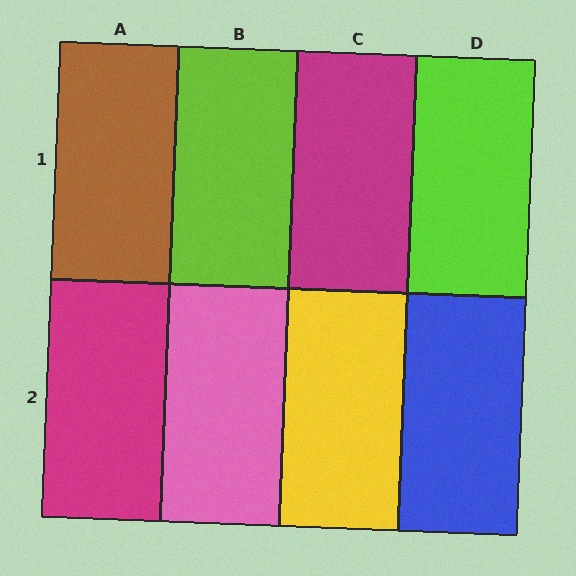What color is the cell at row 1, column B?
Lime.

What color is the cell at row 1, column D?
Lime.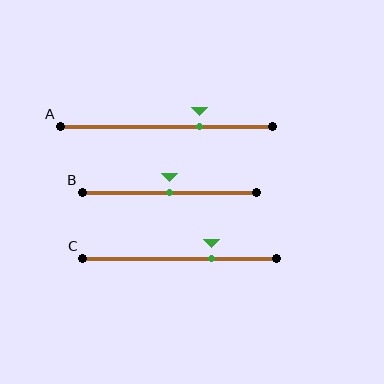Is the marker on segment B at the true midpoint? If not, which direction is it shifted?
Yes, the marker on segment B is at the true midpoint.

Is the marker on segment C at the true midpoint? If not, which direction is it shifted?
No, the marker on segment C is shifted to the right by about 16% of the segment length.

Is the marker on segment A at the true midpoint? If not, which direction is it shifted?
No, the marker on segment A is shifted to the right by about 16% of the segment length.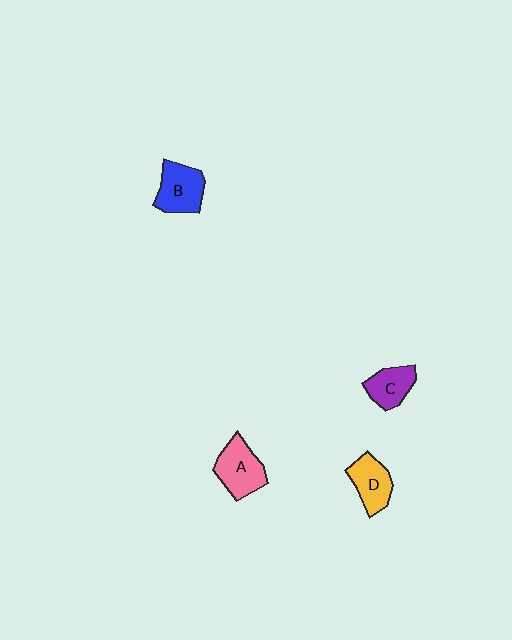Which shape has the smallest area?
Shape C (purple).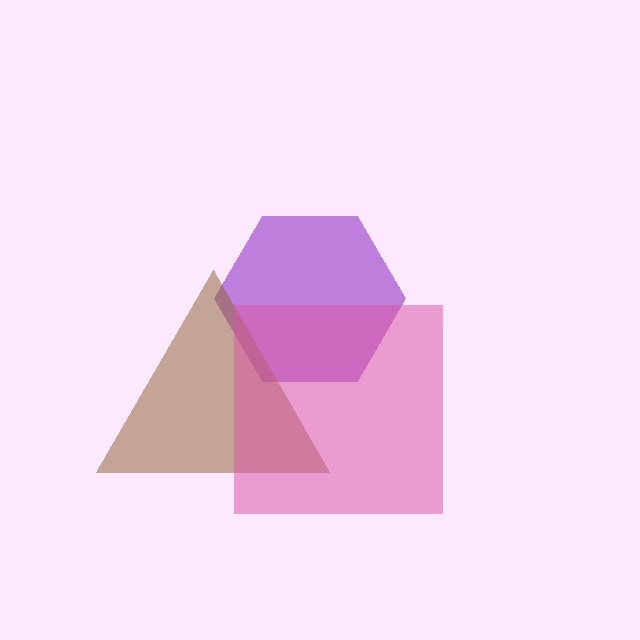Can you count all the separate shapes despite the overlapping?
Yes, there are 3 separate shapes.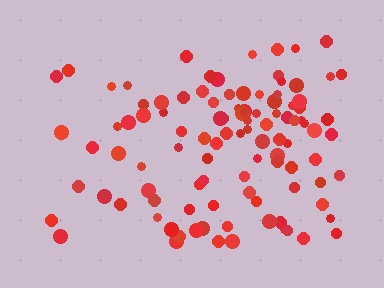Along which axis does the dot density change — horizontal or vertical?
Horizontal.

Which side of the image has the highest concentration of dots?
The right.